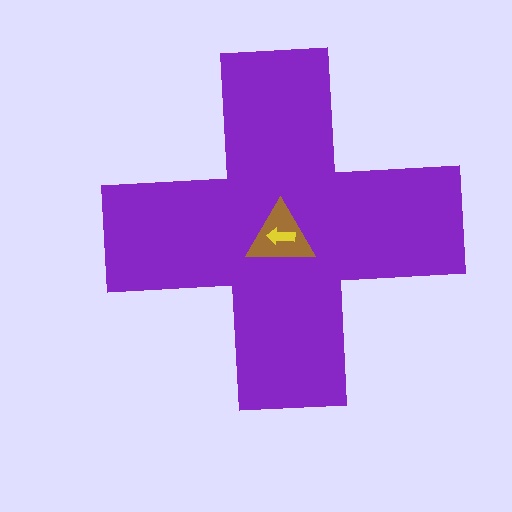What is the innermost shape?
The yellow arrow.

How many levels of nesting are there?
3.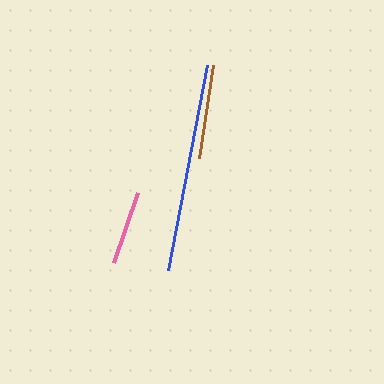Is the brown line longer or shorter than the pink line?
The brown line is longer than the pink line.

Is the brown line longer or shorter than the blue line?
The blue line is longer than the brown line.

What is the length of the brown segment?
The brown segment is approximately 93 pixels long.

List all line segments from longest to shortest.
From longest to shortest: blue, brown, pink.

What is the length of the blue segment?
The blue segment is approximately 208 pixels long.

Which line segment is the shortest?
The pink line is the shortest at approximately 74 pixels.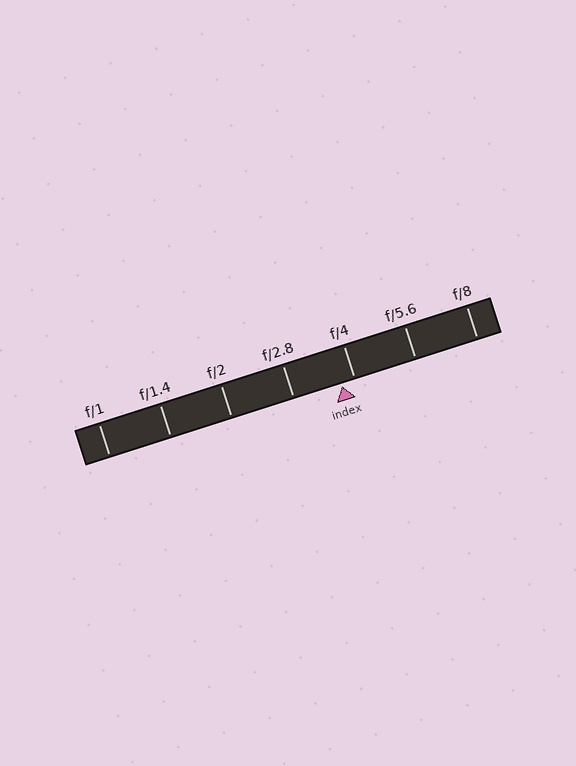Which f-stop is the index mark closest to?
The index mark is closest to f/4.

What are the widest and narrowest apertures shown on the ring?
The widest aperture shown is f/1 and the narrowest is f/8.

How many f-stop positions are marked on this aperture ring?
There are 7 f-stop positions marked.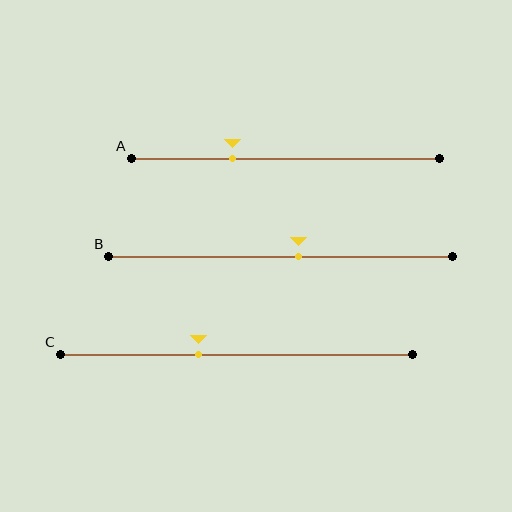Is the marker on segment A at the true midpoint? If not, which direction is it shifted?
No, the marker on segment A is shifted to the left by about 17% of the segment length.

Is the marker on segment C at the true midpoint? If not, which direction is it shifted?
No, the marker on segment C is shifted to the left by about 11% of the segment length.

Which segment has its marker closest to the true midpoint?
Segment B has its marker closest to the true midpoint.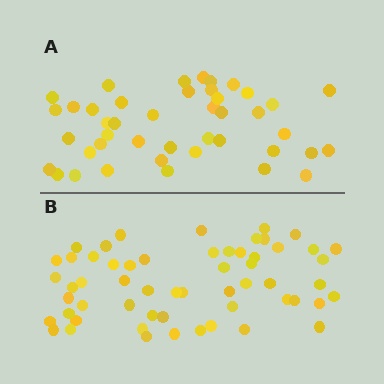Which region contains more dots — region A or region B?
Region B (the bottom region) has more dots.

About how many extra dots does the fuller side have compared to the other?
Region B has approximately 15 more dots than region A.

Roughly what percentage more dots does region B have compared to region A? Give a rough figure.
About 35% more.